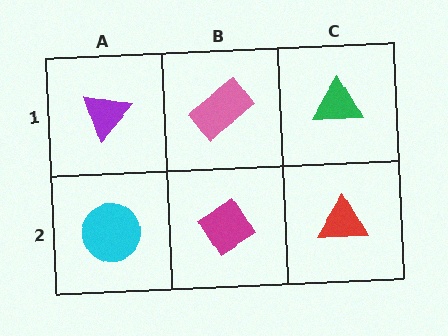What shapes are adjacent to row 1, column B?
A magenta diamond (row 2, column B), a purple triangle (row 1, column A), a green triangle (row 1, column C).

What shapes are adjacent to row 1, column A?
A cyan circle (row 2, column A), a pink rectangle (row 1, column B).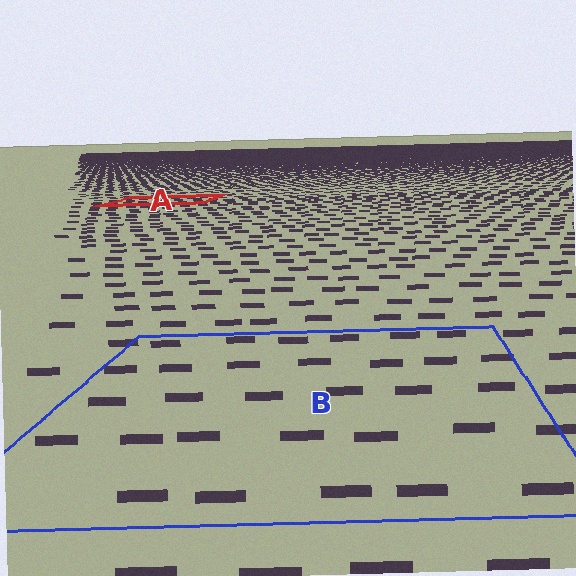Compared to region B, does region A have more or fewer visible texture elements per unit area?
Region A has more texture elements per unit area — they are packed more densely because it is farther away.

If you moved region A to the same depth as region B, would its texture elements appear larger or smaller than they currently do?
They would appear larger. At a closer depth, the same texture elements are projected at a bigger on-screen size.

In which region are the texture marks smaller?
The texture marks are smaller in region A, because it is farther away.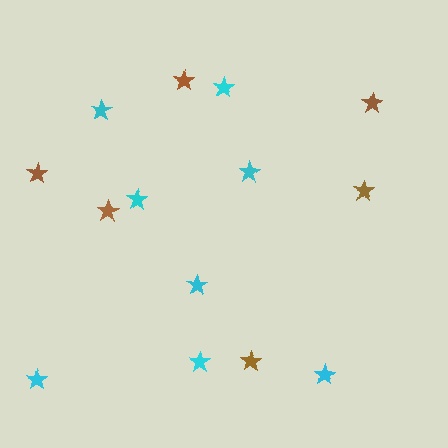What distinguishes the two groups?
There are 2 groups: one group of cyan stars (8) and one group of brown stars (6).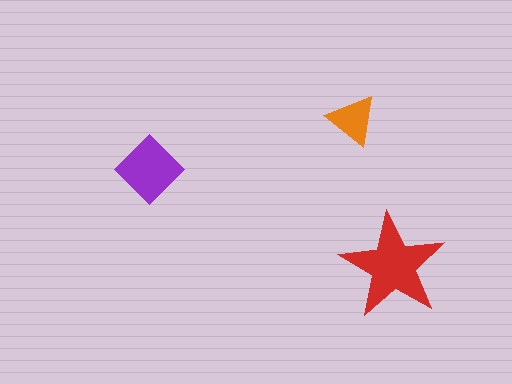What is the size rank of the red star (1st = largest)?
1st.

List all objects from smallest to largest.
The orange triangle, the purple diamond, the red star.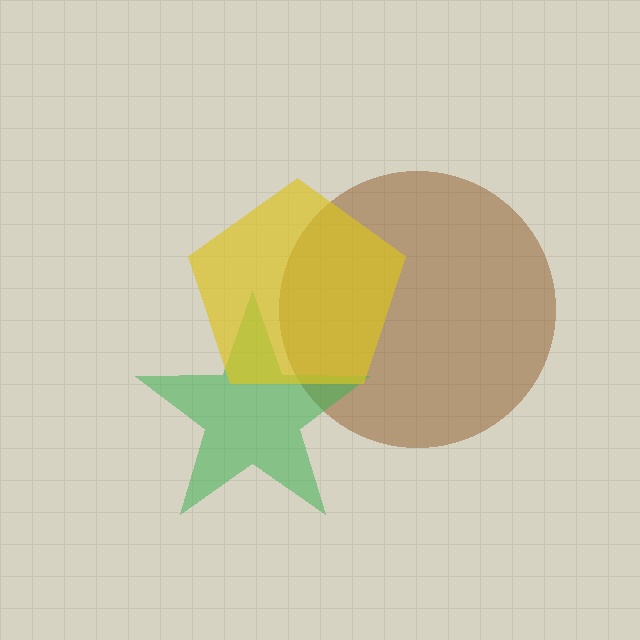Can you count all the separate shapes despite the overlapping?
Yes, there are 3 separate shapes.